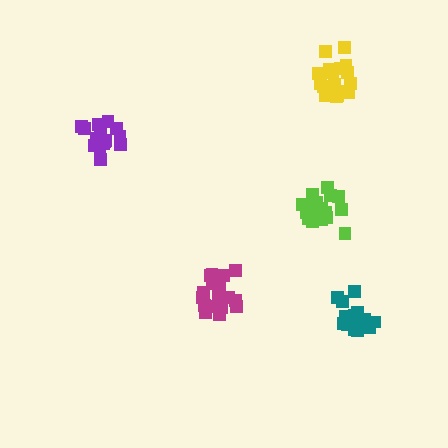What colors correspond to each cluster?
The clusters are colored: purple, yellow, teal, lime, magenta.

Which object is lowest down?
The teal cluster is bottommost.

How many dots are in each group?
Group 1: 16 dots, Group 2: 19 dots, Group 3: 16 dots, Group 4: 20 dots, Group 5: 17 dots (88 total).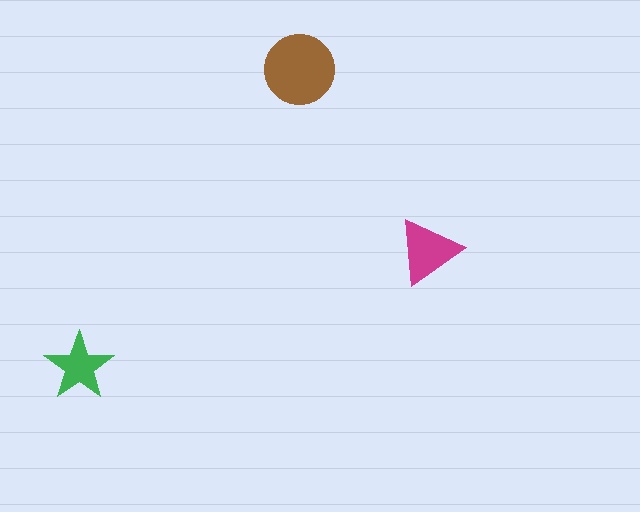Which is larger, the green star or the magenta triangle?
The magenta triangle.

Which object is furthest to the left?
The green star is leftmost.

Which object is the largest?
The brown circle.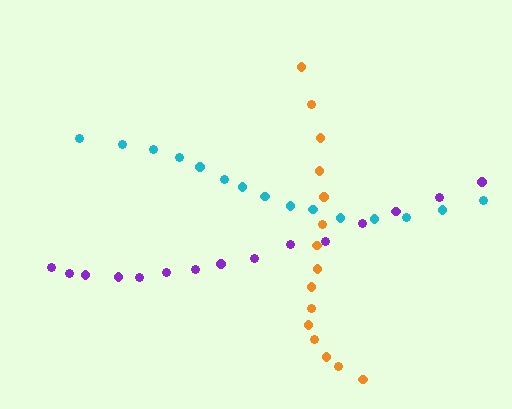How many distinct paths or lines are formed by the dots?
There are 3 distinct paths.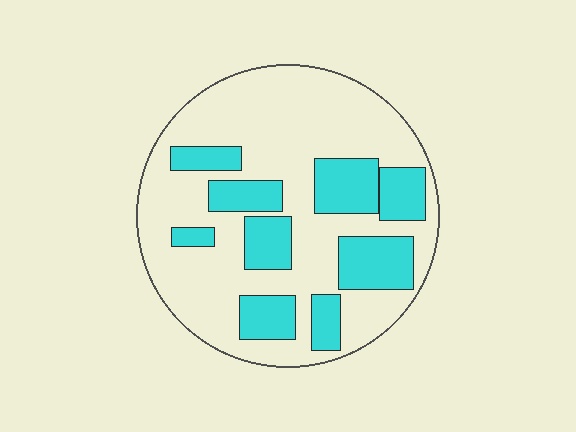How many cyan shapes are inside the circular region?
9.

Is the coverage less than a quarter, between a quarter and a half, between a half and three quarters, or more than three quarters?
Between a quarter and a half.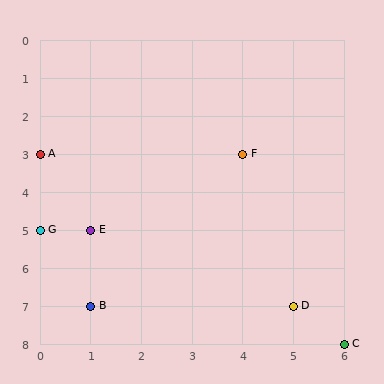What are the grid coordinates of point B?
Point B is at grid coordinates (1, 7).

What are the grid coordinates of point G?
Point G is at grid coordinates (0, 5).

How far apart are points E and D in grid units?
Points E and D are 4 columns and 2 rows apart (about 4.5 grid units diagonally).